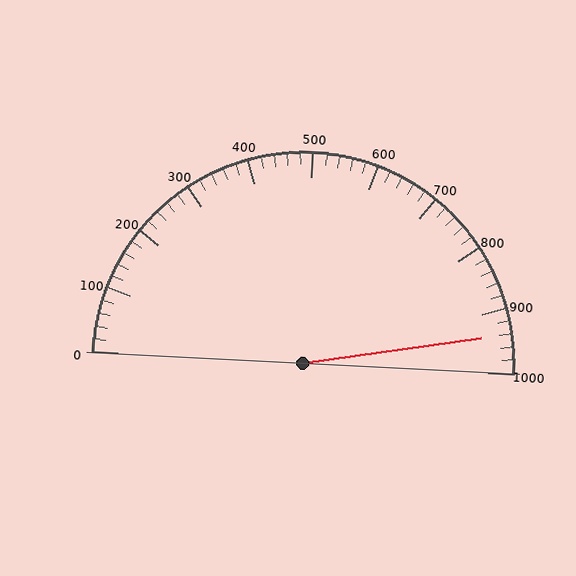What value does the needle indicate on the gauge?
The needle indicates approximately 940.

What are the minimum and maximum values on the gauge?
The gauge ranges from 0 to 1000.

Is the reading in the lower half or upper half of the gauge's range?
The reading is in the upper half of the range (0 to 1000).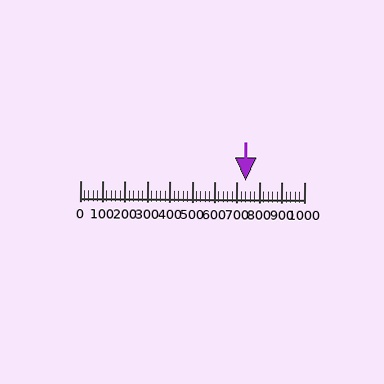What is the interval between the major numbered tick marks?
The major tick marks are spaced 100 units apart.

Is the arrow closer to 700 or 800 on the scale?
The arrow is closer to 700.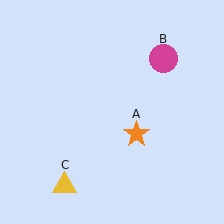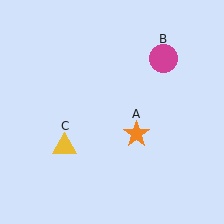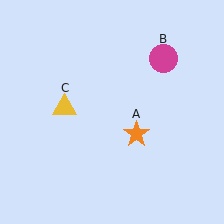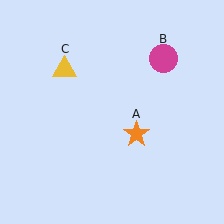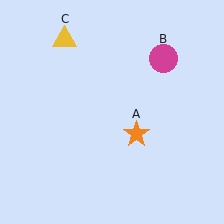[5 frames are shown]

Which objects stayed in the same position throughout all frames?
Orange star (object A) and magenta circle (object B) remained stationary.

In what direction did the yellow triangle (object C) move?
The yellow triangle (object C) moved up.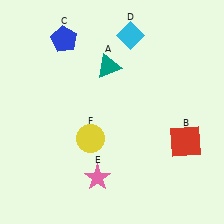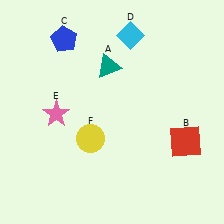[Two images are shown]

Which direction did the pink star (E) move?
The pink star (E) moved up.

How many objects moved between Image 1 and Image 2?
1 object moved between the two images.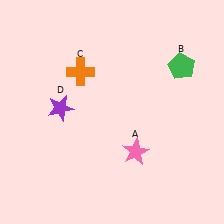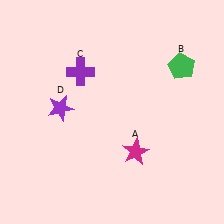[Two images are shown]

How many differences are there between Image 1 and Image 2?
There are 2 differences between the two images.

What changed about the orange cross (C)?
In Image 1, C is orange. In Image 2, it changed to purple.